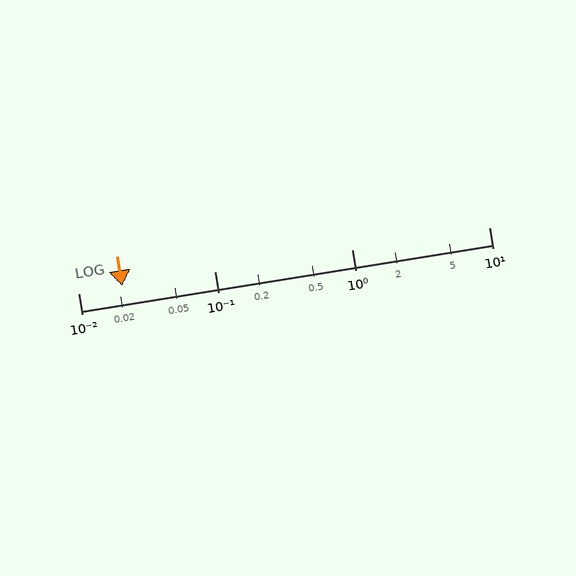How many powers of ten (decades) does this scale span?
The scale spans 3 decades, from 0.01 to 10.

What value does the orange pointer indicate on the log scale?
The pointer indicates approximately 0.021.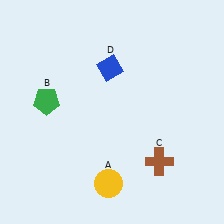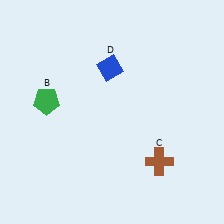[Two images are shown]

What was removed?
The yellow circle (A) was removed in Image 2.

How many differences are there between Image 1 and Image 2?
There is 1 difference between the two images.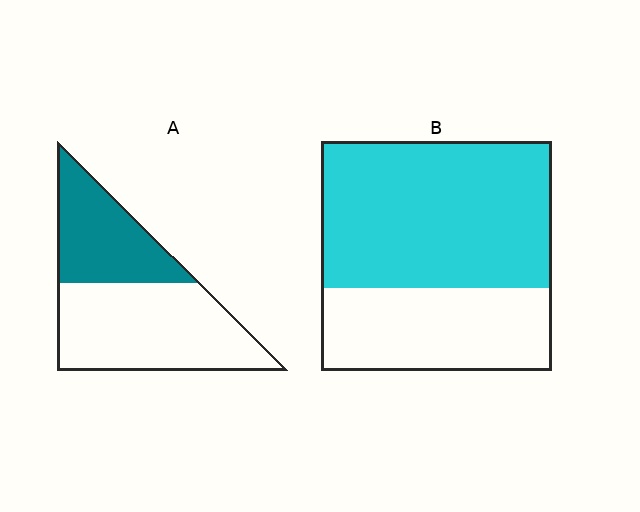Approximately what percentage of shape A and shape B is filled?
A is approximately 40% and B is approximately 65%.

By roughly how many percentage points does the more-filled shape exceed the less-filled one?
By roughly 25 percentage points (B over A).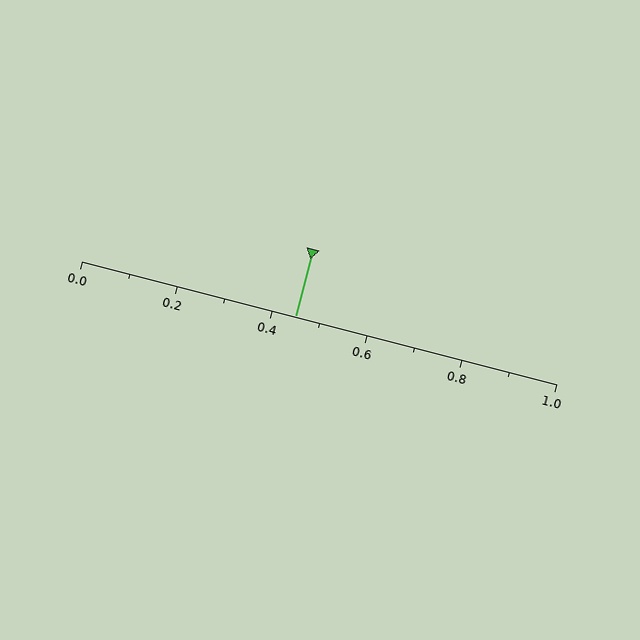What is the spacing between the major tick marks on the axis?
The major ticks are spaced 0.2 apart.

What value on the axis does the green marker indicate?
The marker indicates approximately 0.45.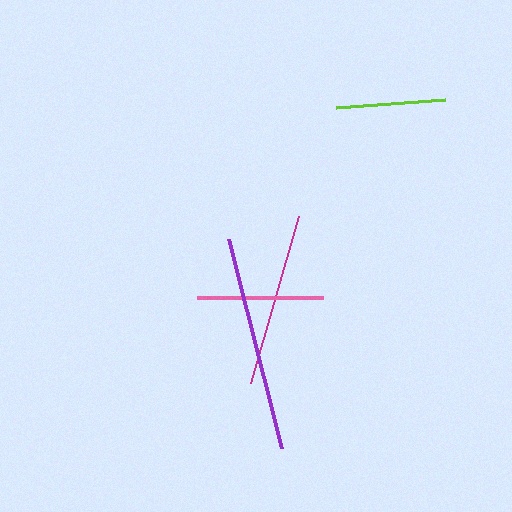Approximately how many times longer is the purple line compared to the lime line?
The purple line is approximately 2.0 times the length of the lime line.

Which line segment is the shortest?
The lime line is the shortest at approximately 108 pixels.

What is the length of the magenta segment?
The magenta segment is approximately 173 pixels long.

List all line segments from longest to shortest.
From longest to shortest: purple, magenta, pink, lime.